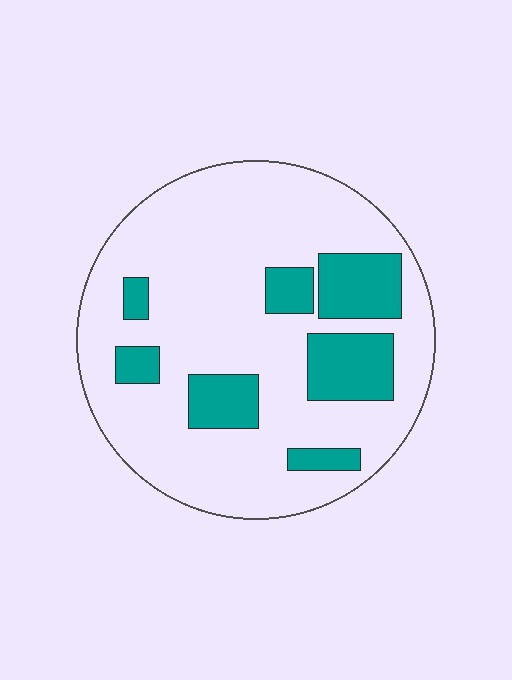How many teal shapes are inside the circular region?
7.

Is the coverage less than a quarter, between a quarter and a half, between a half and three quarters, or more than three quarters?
Less than a quarter.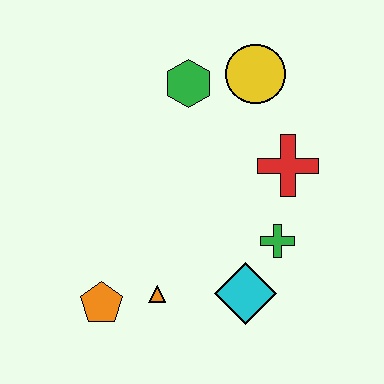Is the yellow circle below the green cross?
No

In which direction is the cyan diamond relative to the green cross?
The cyan diamond is below the green cross.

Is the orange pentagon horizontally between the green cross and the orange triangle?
No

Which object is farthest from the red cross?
The orange pentagon is farthest from the red cross.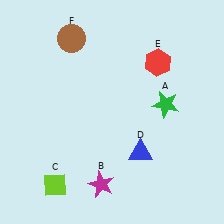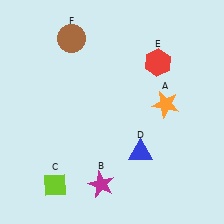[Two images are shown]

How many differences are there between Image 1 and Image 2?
There is 1 difference between the two images.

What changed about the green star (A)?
In Image 1, A is green. In Image 2, it changed to orange.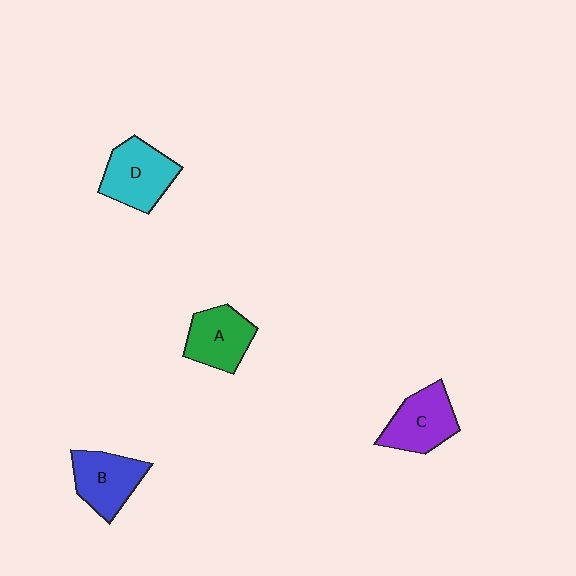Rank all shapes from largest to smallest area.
From largest to smallest: D (cyan), C (purple), B (blue), A (green).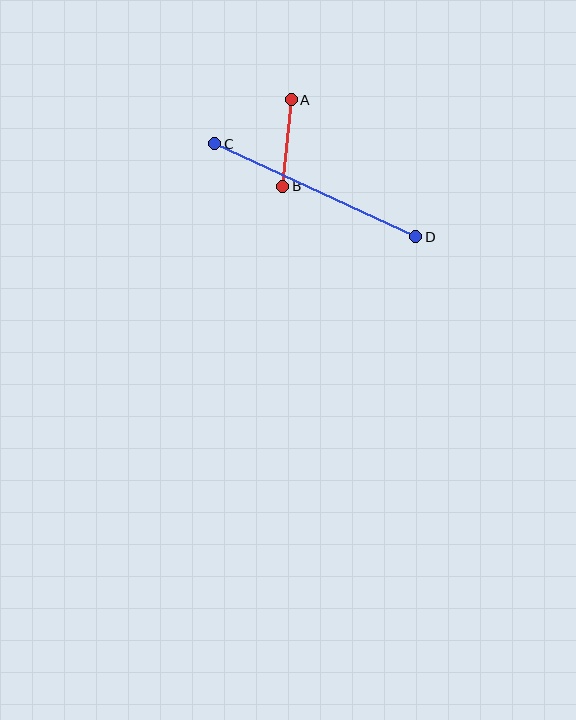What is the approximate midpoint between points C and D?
The midpoint is at approximately (315, 190) pixels.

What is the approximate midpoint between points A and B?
The midpoint is at approximately (287, 143) pixels.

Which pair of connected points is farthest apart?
Points C and D are farthest apart.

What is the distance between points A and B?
The distance is approximately 87 pixels.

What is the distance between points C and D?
The distance is approximately 222 pixels.